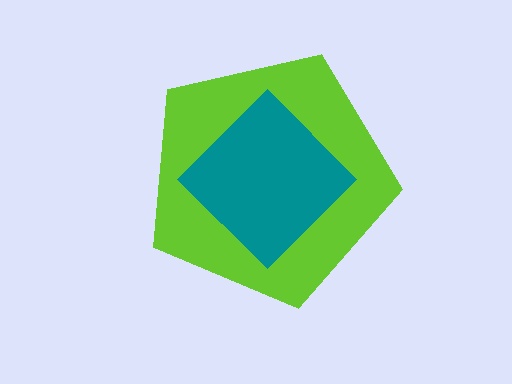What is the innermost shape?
The teal diamond.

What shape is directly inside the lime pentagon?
The teal diamond.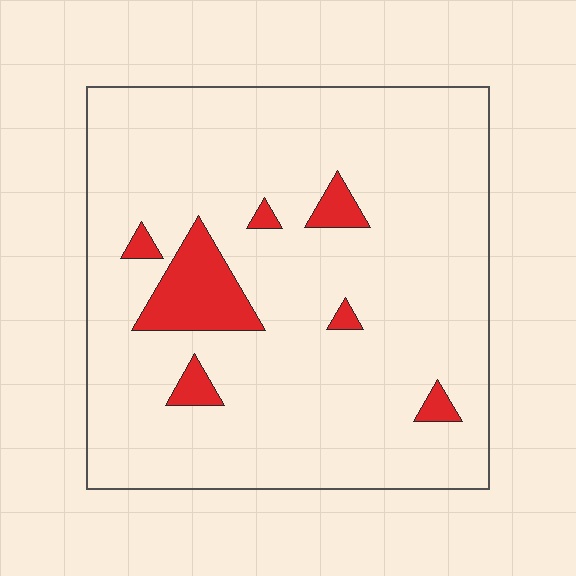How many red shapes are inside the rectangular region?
7.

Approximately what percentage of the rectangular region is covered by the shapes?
Approximately 10%.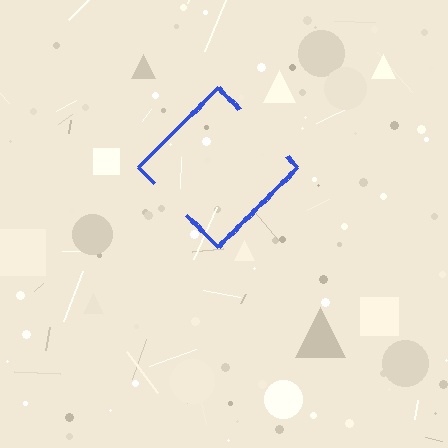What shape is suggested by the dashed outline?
The dashed outline suggests a diamond.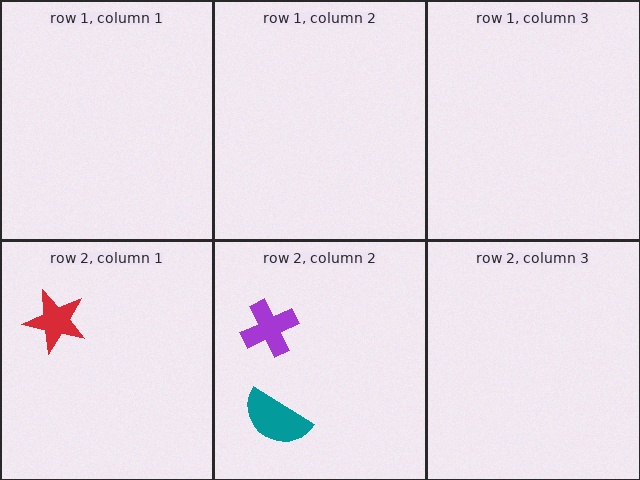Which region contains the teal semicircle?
The row 2, column 2 region.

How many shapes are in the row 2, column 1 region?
1.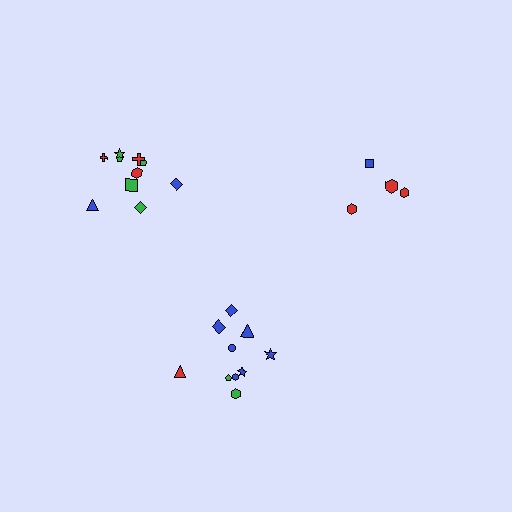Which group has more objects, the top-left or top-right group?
The top-left group.